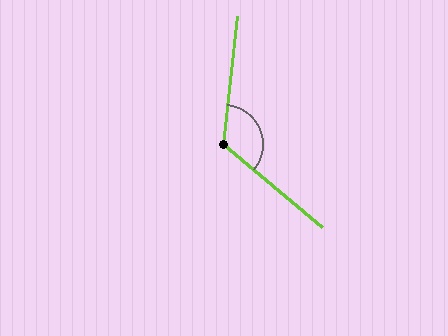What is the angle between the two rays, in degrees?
Approximately 124 degrees.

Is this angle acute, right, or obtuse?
It is obtuse.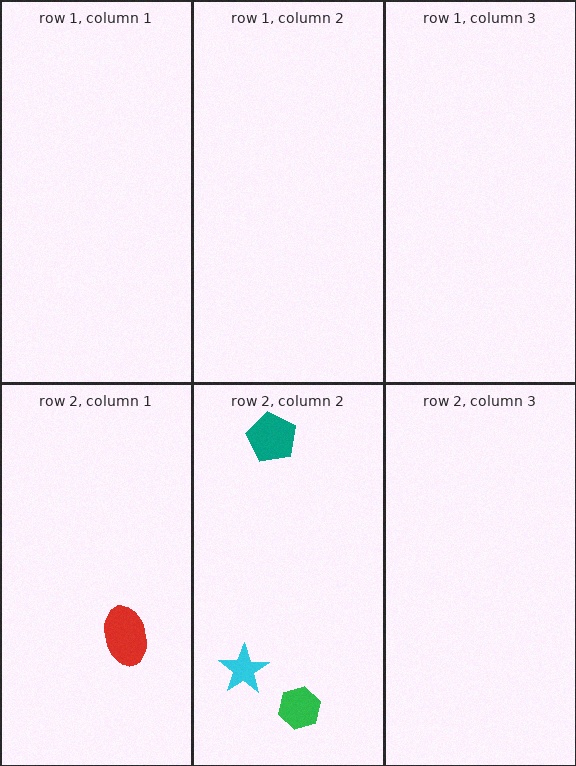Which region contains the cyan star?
The row 2, column 2 region.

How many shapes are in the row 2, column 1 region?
1.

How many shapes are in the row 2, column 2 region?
3.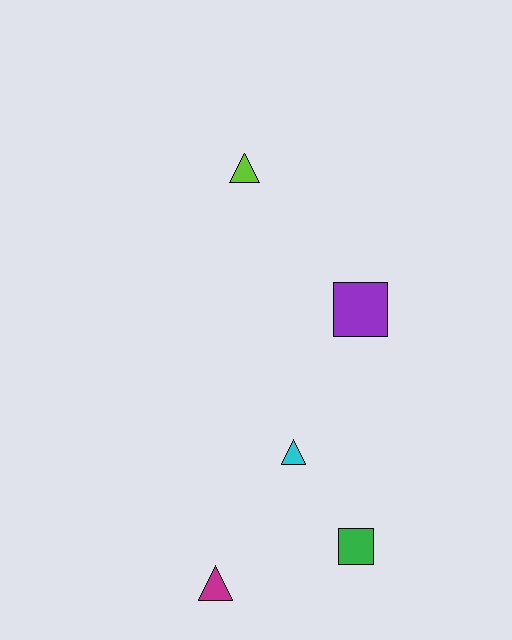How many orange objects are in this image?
There are no orange objects.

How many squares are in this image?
There are 2 squares.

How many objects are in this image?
There are 5 objects.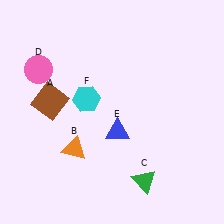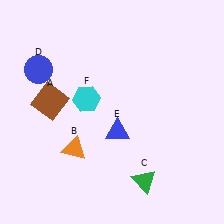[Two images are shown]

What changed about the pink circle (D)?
In Image 1, D is pink. In Image 2, it changed to blue.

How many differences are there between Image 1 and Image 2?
There is 1 difference between the two images.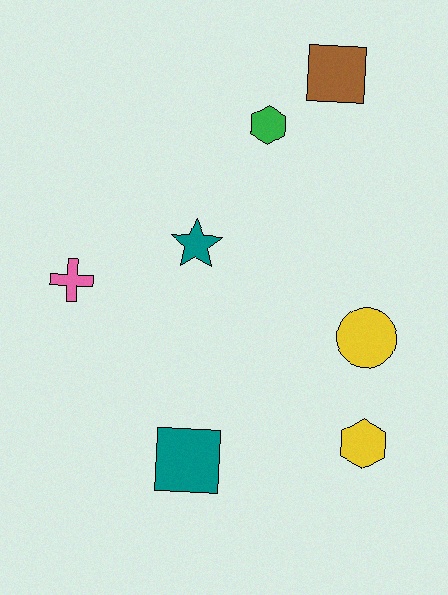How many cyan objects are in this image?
There are no cyan objects.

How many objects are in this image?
There are 7 objects.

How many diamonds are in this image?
There are no diamonds.